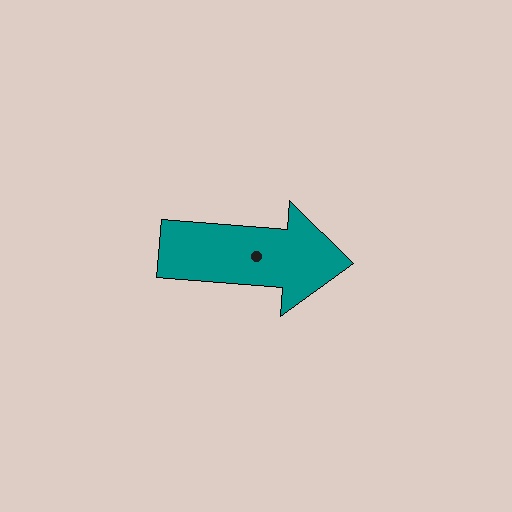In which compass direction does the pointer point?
East.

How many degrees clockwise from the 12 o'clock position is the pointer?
Approximately 95 degrees.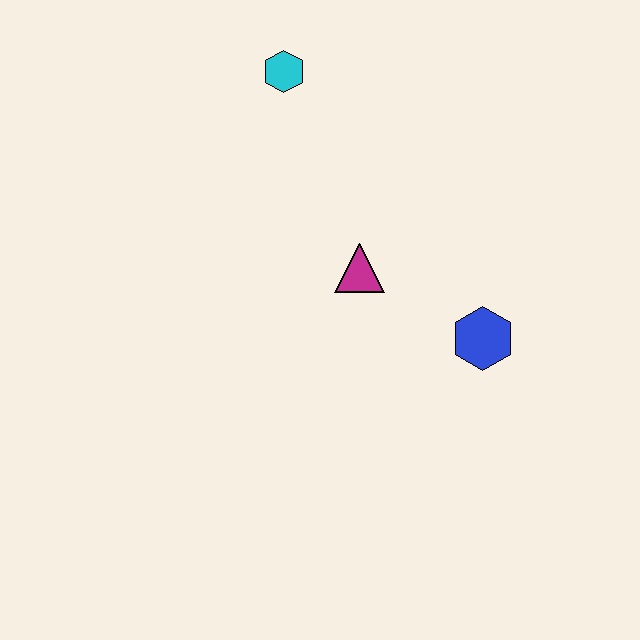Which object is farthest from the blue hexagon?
The cyan hexagon is farthest from the blue hexagon.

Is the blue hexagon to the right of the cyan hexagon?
Yes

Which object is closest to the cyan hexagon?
The magenta triangle is closest to the cyan hexagon.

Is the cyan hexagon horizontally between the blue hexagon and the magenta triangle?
No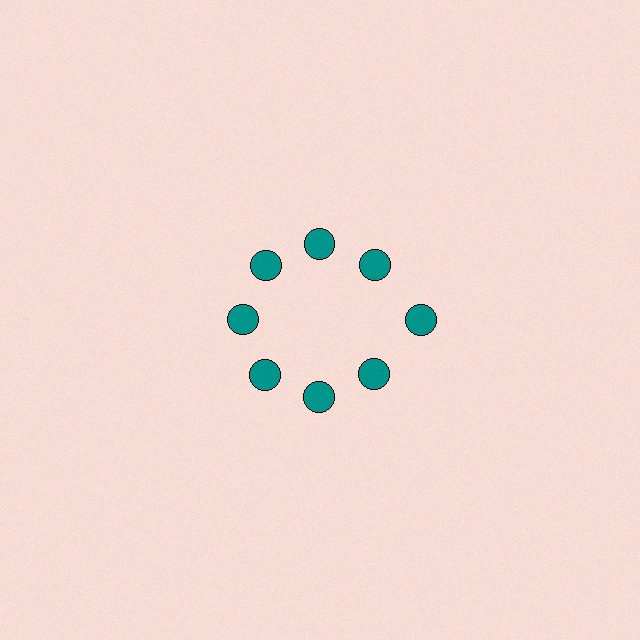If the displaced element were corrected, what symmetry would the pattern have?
It would have 8-fold rotational symmetry — the pattern would map onto itself every 45 degrees.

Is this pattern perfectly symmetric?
No. The 8 teal circles are arranged in a ring, but one element near the 3 o'clock position is pushed outward from the center, breaking the 8-fold rotational symmetry.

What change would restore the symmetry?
The symmetry would be restored by moving it inward, back onto the ring so that all 8 circles sit at equal angles and equal distance from the center.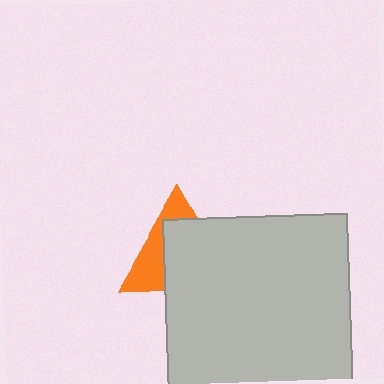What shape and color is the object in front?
The object in front is a light gray square.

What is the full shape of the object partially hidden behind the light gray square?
The partially hidden object is an orange triangle.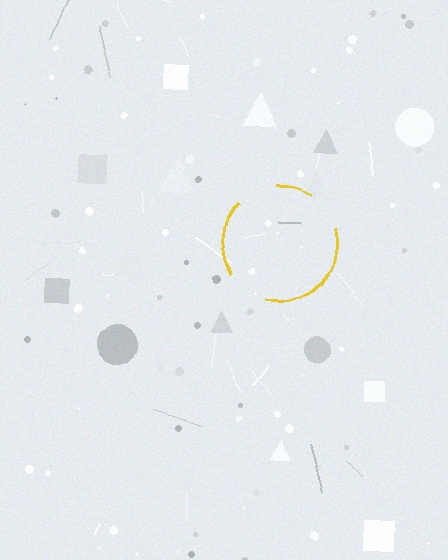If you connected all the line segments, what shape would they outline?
They would outline a circle.